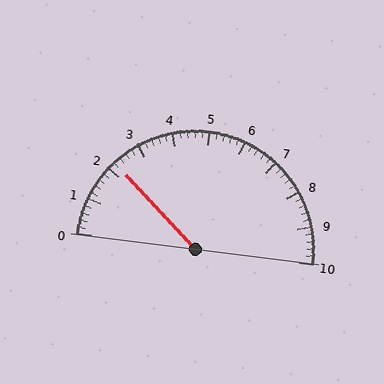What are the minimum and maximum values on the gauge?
The gauge ranges from 0 to 10.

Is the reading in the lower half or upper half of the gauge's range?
The reading is in the lower half of the range (0 to 10).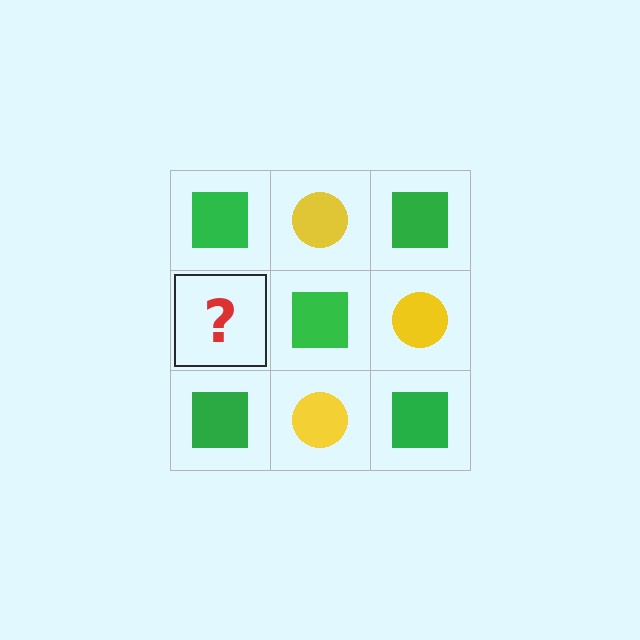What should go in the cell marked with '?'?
The missing cell should contain a yellow circle.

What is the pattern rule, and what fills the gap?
The rule is that it alternates green square and yellow circle in a checkerboard pattern. The gap should be filled with a yellow circle.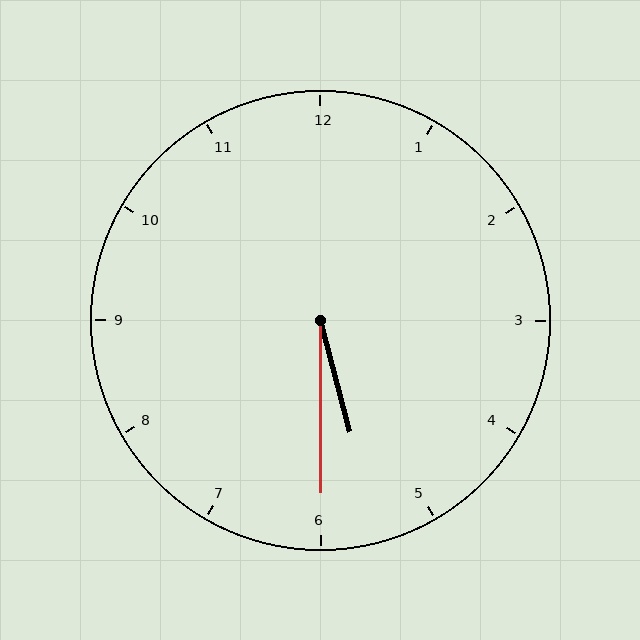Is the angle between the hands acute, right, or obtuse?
It is acute.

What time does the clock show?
5:30.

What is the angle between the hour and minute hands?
Approximately 15 degrees.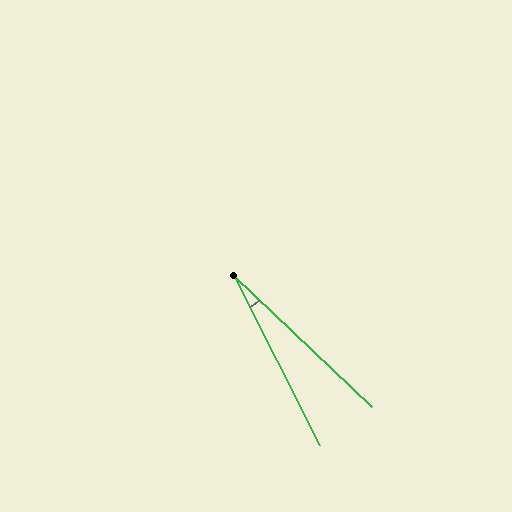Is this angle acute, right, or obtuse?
It is acute.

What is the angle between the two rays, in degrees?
Approximately 20 degrees.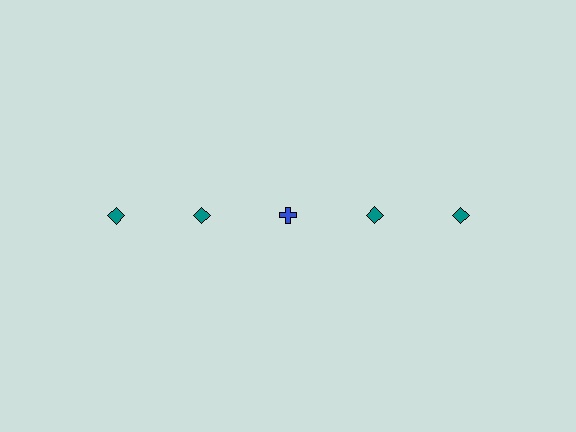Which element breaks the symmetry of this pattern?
The blue cross in the top row, center column breaks the symmetry. All other shapes are teal diamonds.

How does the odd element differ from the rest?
It differs in both color (blue instead of teal) and shape (cross instead of diamond).